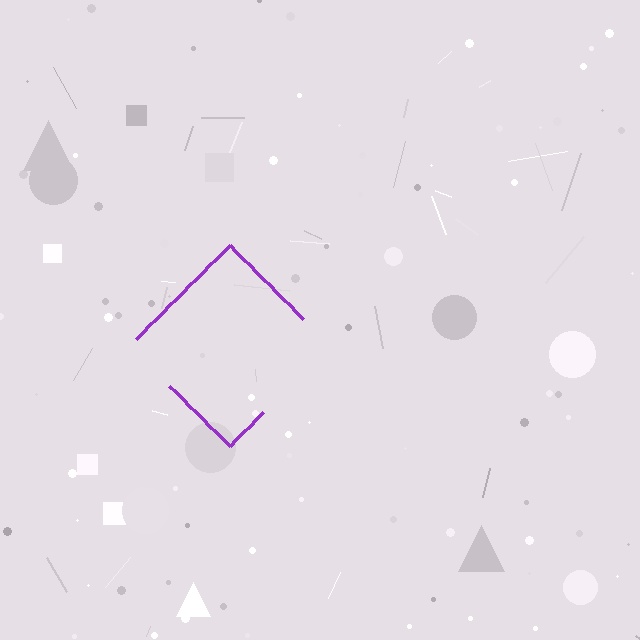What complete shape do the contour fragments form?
The contour fragments form a diamond.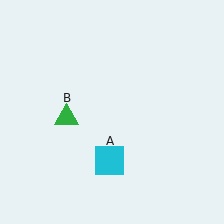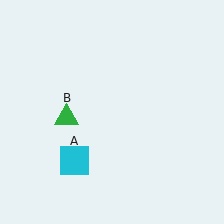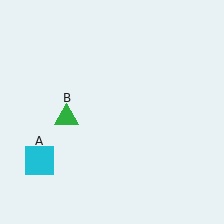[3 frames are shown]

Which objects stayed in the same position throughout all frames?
Green triangle (object B) remained stationary.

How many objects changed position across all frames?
1 object changed position: cyan square (object A).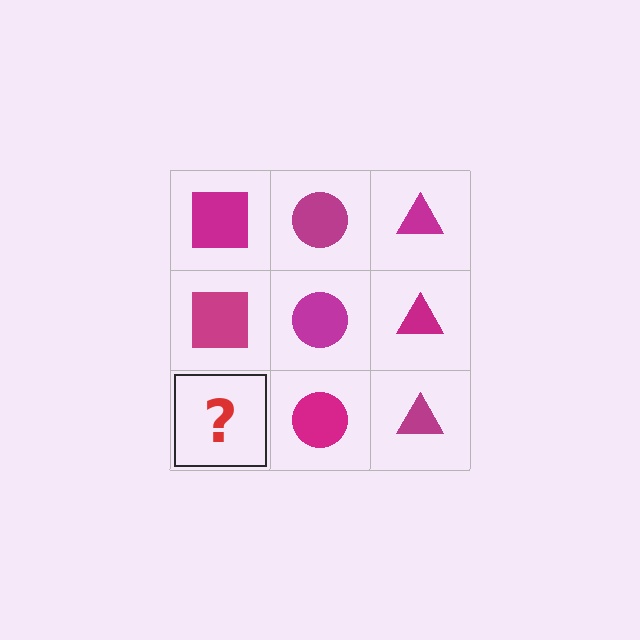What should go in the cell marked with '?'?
The missing cell should contain a magenta square.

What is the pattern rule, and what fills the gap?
The rule is that each column has a consistent shape. The gap should be filled with a magenta square.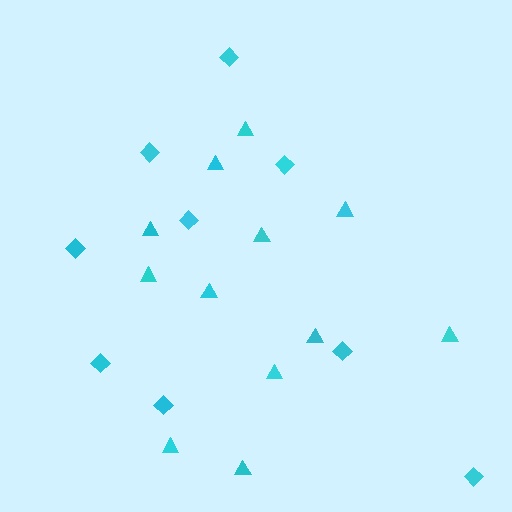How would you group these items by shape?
There are 2 groups: one group of diamonds (9) and one group of triangles (12).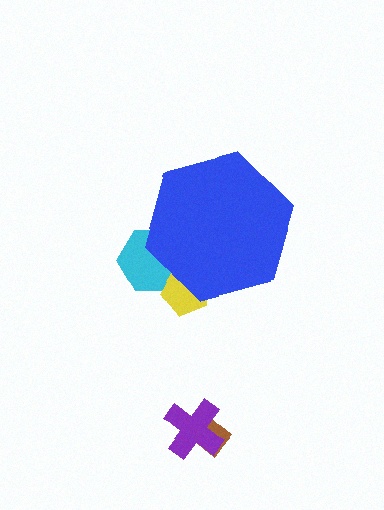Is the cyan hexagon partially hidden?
Yes, the cyan hexagon is partially hidden behind the blue hexagon.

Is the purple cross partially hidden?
No, the purple cross is fully visible.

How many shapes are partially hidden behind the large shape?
2 shapes are partially hidden.